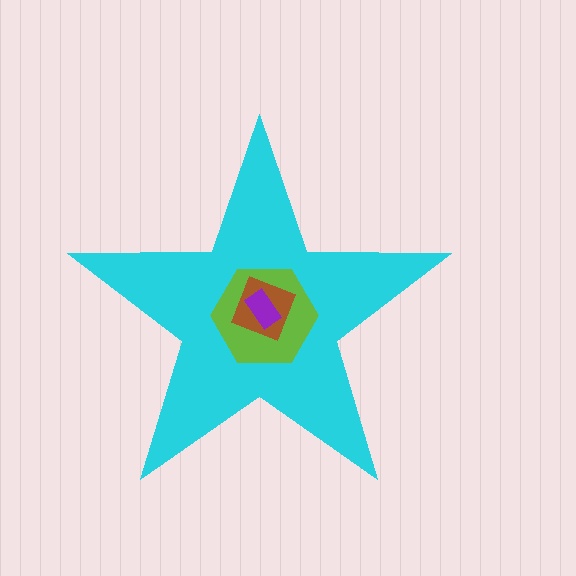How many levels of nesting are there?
4.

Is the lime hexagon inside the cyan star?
Yes.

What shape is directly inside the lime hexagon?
The brown diamond.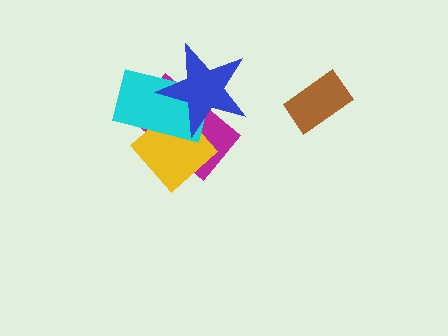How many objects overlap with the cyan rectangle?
3 objects overlap with the cyan rectangle.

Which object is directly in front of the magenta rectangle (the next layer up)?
The yellow diamond is directly in front of the magenta rectangle.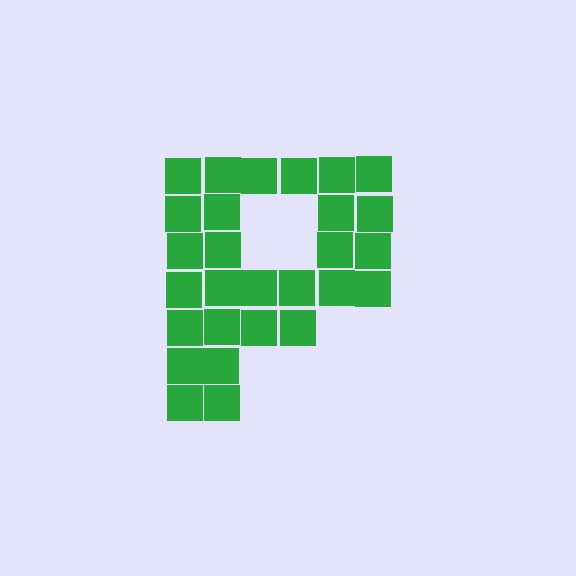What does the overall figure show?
The overall figure shows the letter P.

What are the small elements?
The small elements are squares.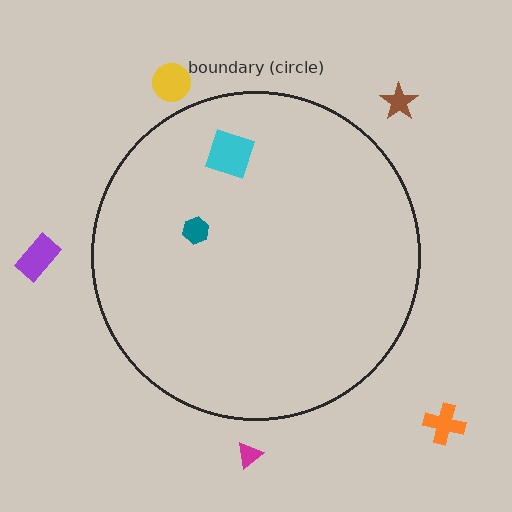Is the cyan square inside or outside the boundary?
Inside.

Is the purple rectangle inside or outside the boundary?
Outside.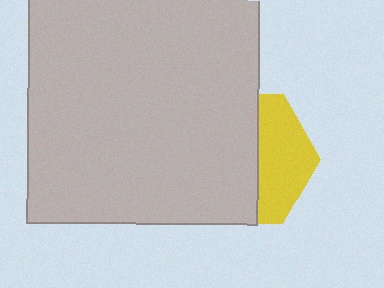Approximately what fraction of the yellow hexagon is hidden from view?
Roughly 62% of the yellow hexagon is hidden behind the light gray square.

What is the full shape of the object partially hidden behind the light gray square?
The partially hidden object is a yellow hexagon.